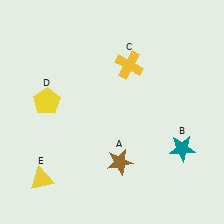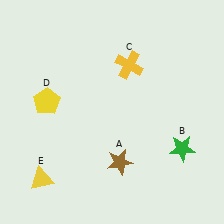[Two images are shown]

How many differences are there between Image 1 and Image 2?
There is 1 difference between the two images.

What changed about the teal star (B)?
In Image 1, B is teal. In Image 2, it changed to green.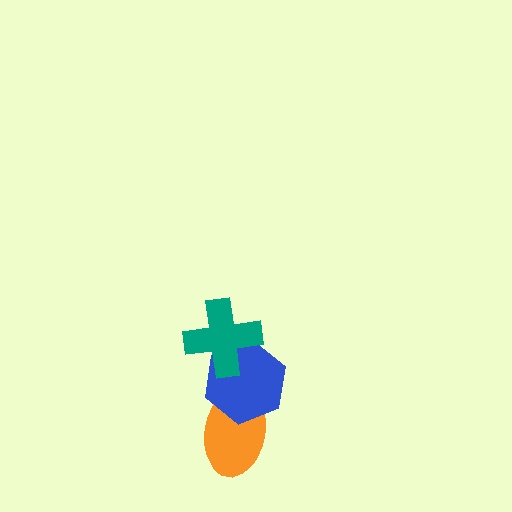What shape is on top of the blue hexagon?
The teal cross is on top of the blue hexagon.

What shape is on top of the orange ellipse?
The blue hexagon is on top of the orange ellipse.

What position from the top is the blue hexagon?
The blue hexagon is 2nd from the top.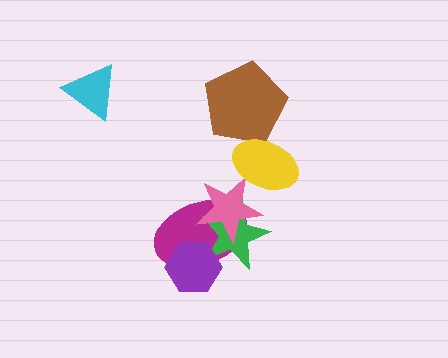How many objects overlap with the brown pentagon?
1 object overlaps with the brown pentagon.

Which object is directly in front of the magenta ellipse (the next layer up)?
The green star is directly in front of the magenta ellipse.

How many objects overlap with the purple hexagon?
2 objects overlap with the purple hexagon.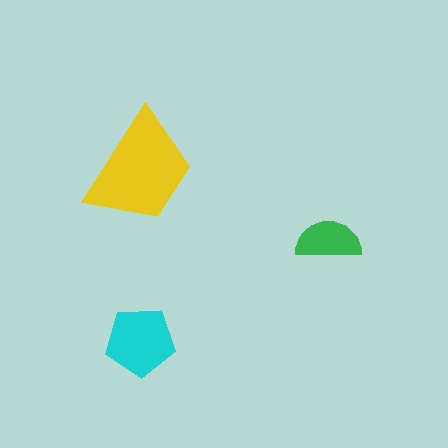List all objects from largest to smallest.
The yellow trapezoid, the cyan pentagon, the green semicircle.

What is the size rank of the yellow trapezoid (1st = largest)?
1st.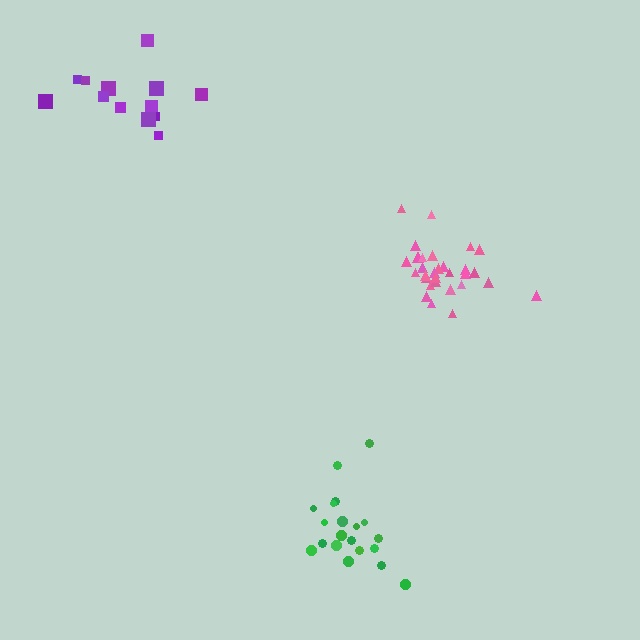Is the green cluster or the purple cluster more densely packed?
Green.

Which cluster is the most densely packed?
Pink.